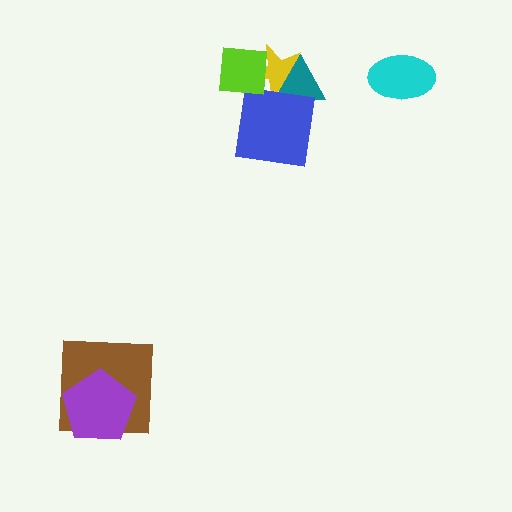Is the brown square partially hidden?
Yes, it is partially covered by another shape.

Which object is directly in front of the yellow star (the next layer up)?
The teal triangle is directly in front of the yellow star.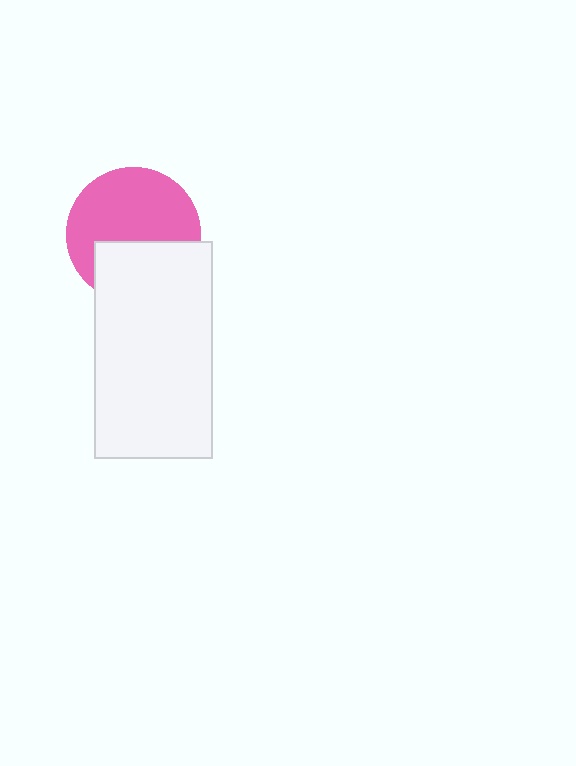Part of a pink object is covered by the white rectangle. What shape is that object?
It is a circle.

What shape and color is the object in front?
The object in front is a white rectangle.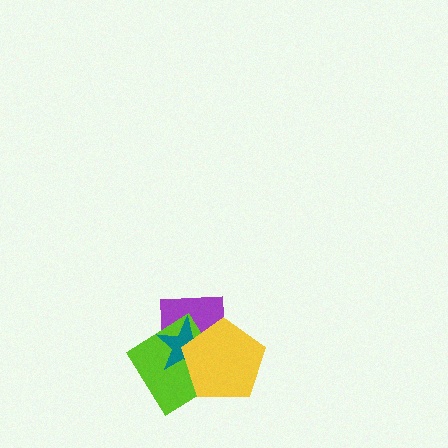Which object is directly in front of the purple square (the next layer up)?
The lime diamond is directly in front of the purple square.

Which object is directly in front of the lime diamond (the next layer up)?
The teal star is directly in front of the lime diamond.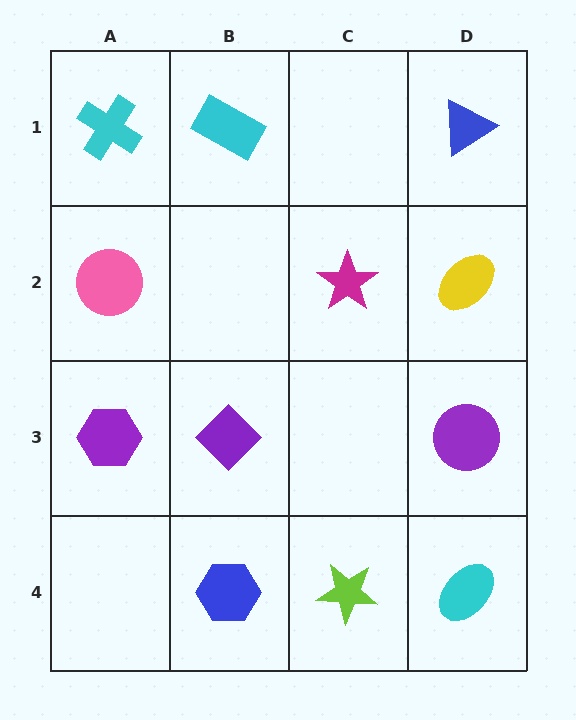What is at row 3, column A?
A purple hexagon.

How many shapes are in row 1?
3 shapes.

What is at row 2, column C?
A magenta star.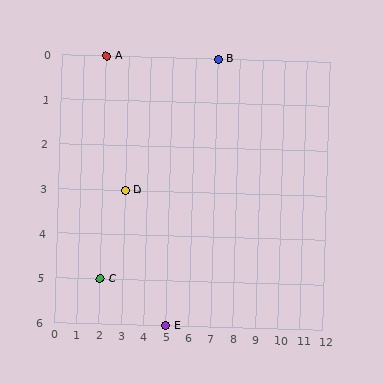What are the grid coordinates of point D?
Point D is at grid coordinates (3, 3).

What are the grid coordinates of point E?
Point E is at grid coordinates (5, 6).